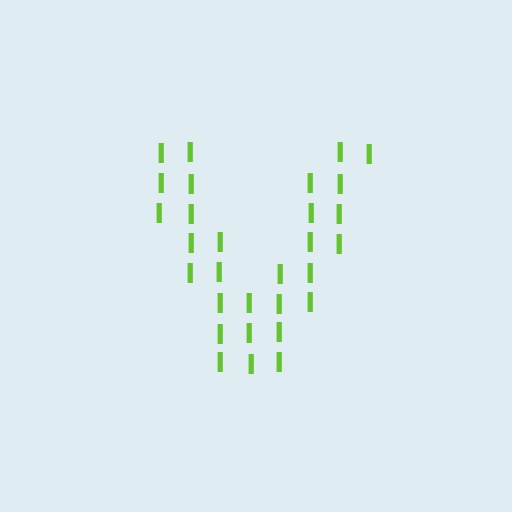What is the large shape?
The large shape is the letter V.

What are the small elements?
The small elements are letter I's.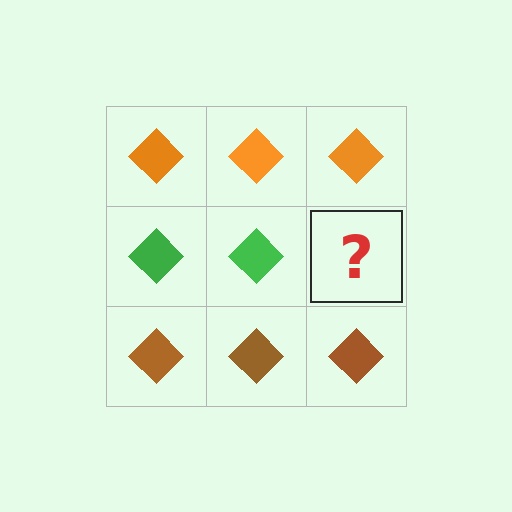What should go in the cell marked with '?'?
The missing cell should contain a green diamond.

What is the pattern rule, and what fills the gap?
The rule is that each row has a consistent color. The gap should be filled with a green diamond.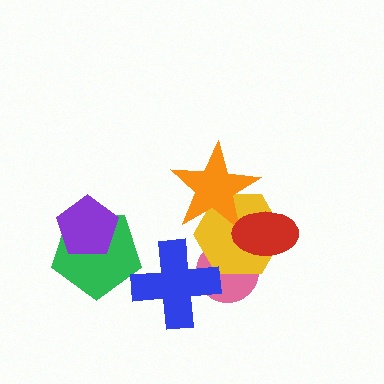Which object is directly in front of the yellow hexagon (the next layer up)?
The orange star is directly in front of the yellow hexagon.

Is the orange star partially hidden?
Yes, it is partially covered by another shape.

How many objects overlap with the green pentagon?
1 object overlaps with the green pentagon.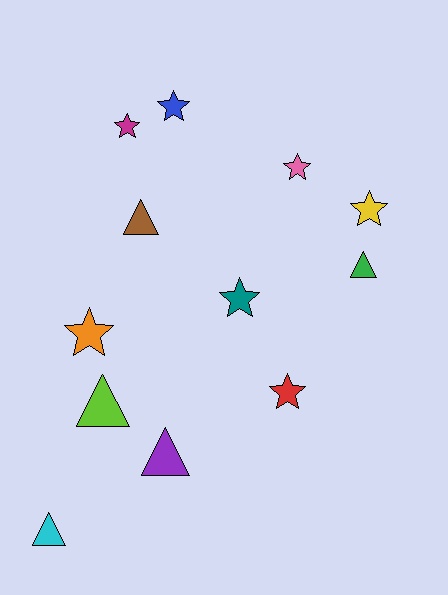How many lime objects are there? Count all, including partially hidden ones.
There is 1 lime object.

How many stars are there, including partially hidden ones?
There are 7 stars.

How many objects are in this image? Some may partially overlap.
There are 12 objects.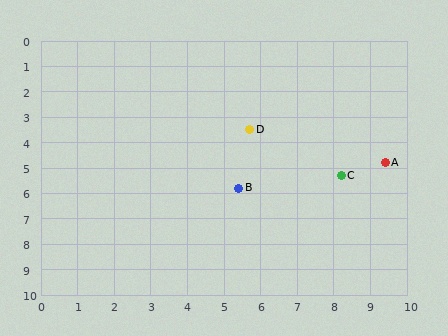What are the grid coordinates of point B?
Point B is at approximately (5.4, 5.8).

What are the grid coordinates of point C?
Point C is at approximately (8.2, 5.3).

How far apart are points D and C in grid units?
Points D and C are about 3.1 grid units apart.